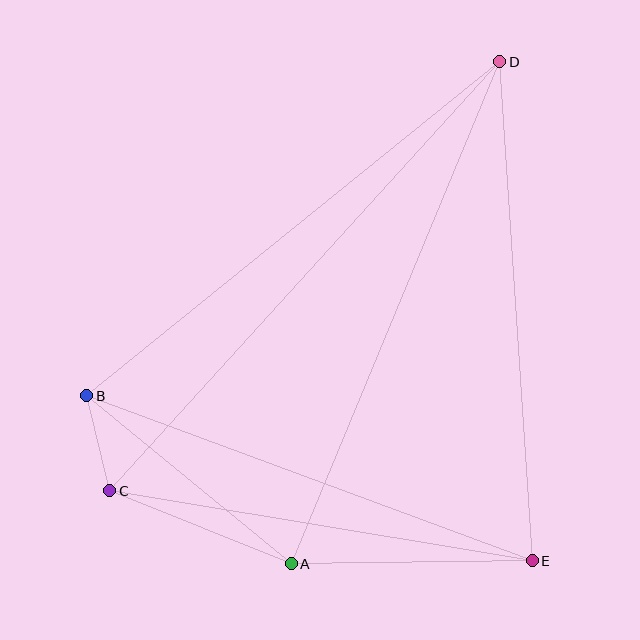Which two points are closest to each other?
Points B and C are closest to each other.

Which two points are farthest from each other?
Points C and D are farthest from each other.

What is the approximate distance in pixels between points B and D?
The distance between B and D is approximately 531 pixels.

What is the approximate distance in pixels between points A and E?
The distance between A and E is approximately 241 pixels.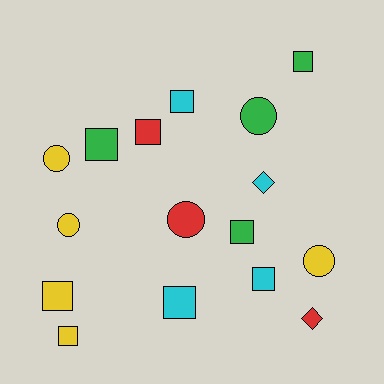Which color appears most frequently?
Yellow, with 5 objects.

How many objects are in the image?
There are 16 objects.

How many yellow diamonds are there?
There are no yellow diamonds.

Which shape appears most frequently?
Square, with 9 objects.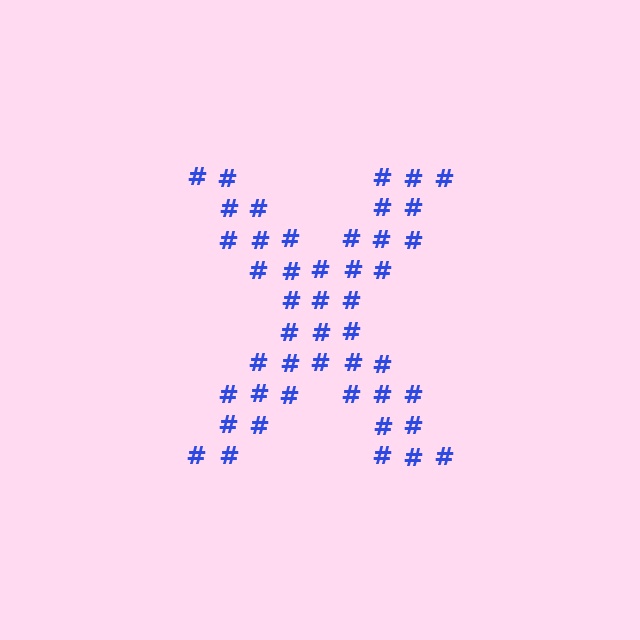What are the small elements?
The small elements are hash symbols.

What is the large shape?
The large shape is the letter X.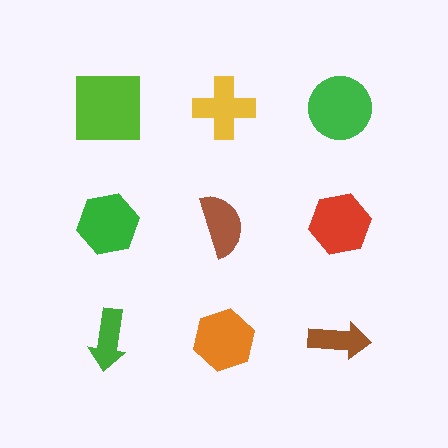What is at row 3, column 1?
A green arrow.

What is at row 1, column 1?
A lime square.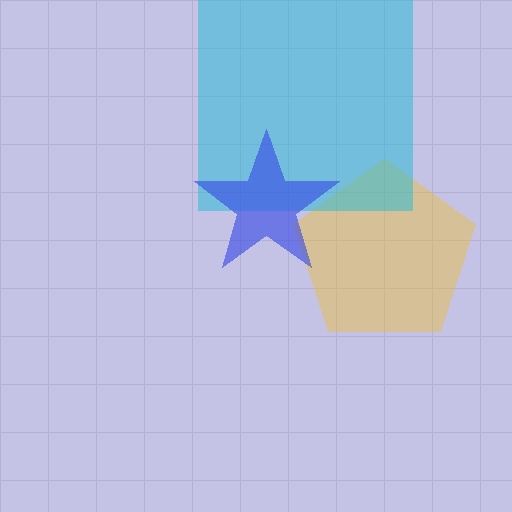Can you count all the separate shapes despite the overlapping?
Yes, there are 3 separate shapes.